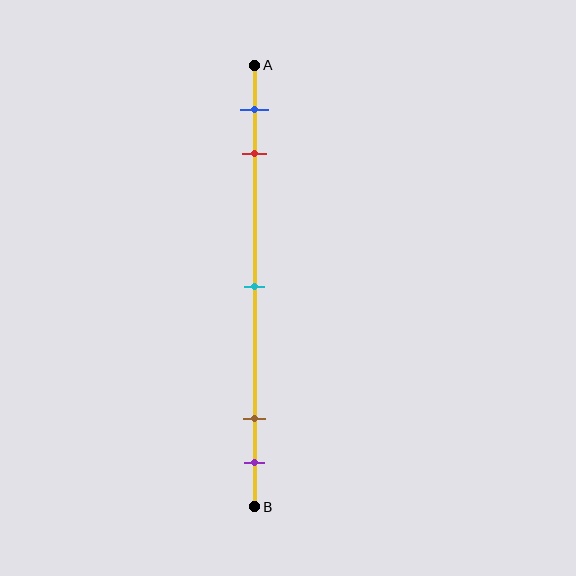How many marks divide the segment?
There are 5 marks dividing the segment.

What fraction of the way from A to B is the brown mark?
The brown mark is approximately 80% (0.8) of the way from A to B.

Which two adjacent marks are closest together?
The brown and purple marks are the closest adjacent pair.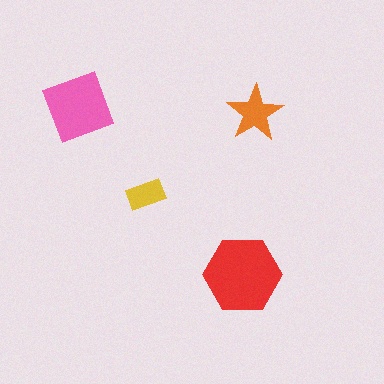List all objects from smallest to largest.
The yellow rectangle, the orange star, the pink square, the red hexagon.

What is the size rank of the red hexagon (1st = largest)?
1st.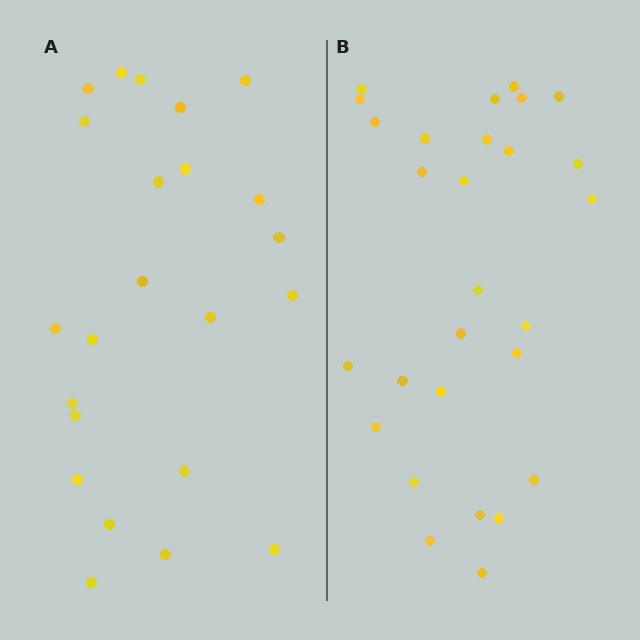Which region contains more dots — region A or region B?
Region B (the right region) has more dots.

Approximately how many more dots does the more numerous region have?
Region B has about 5 more dots than region A.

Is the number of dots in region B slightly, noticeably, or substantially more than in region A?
Region B has only slightly more — the two regions are fairly close. The ratio is roughly 1.2 to 1.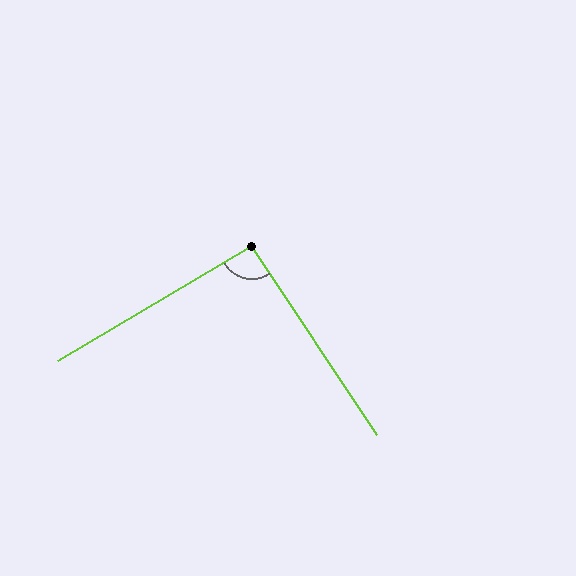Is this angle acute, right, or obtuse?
It is approximately a right angle.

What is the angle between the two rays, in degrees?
Approximately 93 degrees.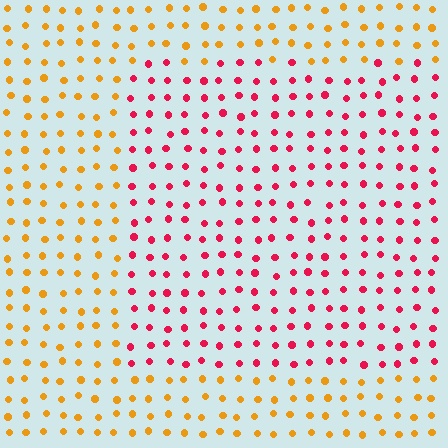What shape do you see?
I see a rectangle.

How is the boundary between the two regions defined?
The boundary is defined purely by a slight shift in hue (about 54 degrees). Spacing, size, and orientation are identical on both sides.